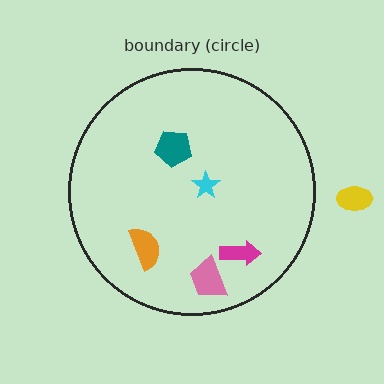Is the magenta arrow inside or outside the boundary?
Inside.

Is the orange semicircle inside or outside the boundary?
Inside.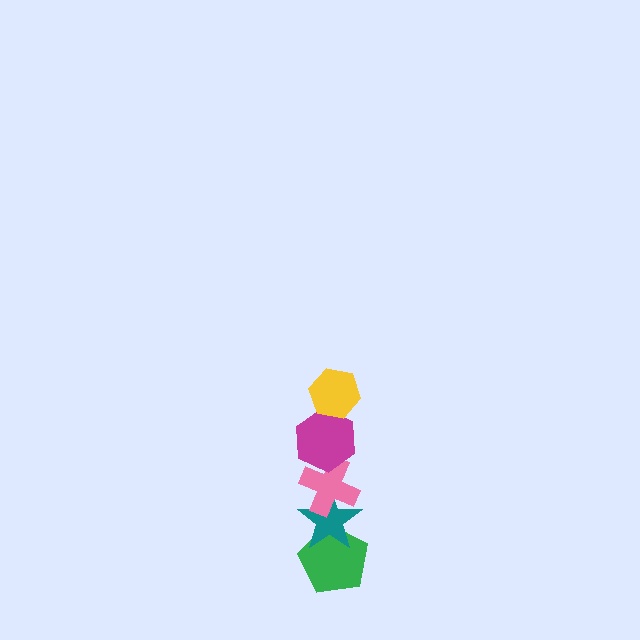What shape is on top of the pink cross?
The magenta hexagon is on top of the pink cross.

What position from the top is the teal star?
The teal star is 4th from the top.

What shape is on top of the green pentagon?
The teal star is on top of the green pentagon.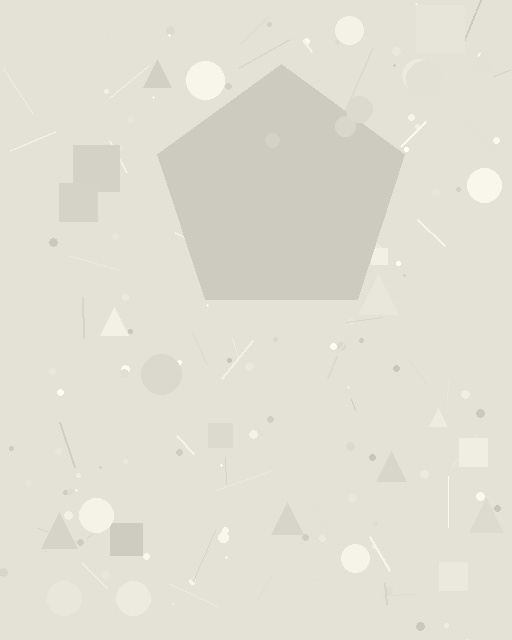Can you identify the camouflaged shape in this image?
The camouflaged shape is a pentagon.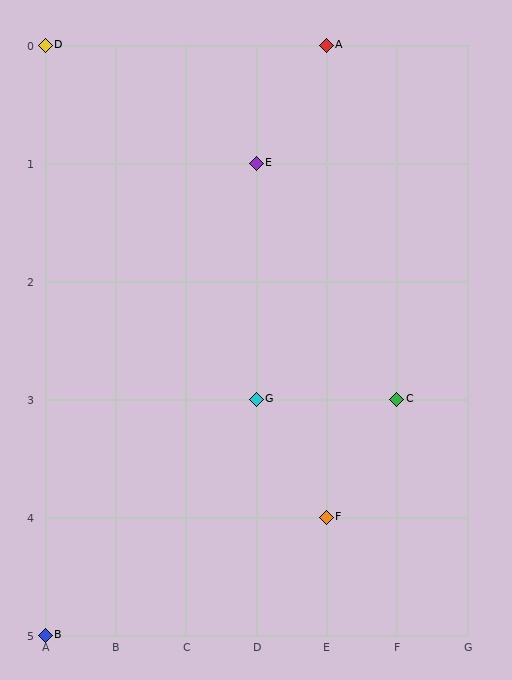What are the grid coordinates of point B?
Point B is at grid coordinates (A, 5).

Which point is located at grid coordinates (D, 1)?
Point E is at (D, 1).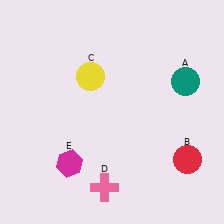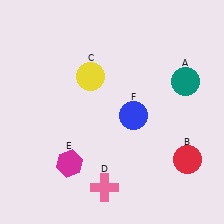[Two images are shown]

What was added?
A blue circle (F) was added in Image 2.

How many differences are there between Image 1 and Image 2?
There is 1 difference between the two images.